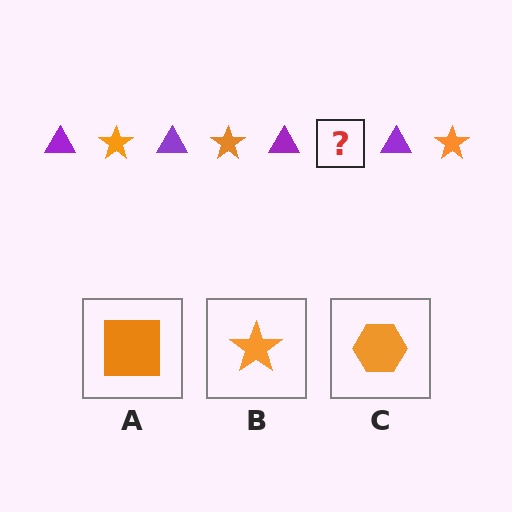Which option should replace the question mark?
Option B.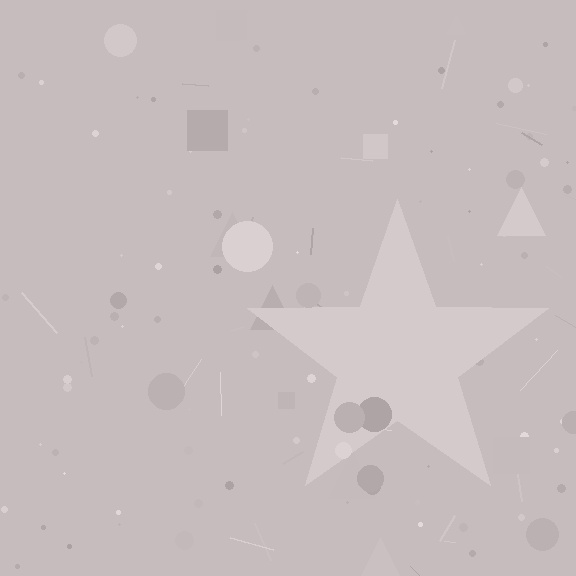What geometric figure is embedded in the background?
A star is embedded in the background.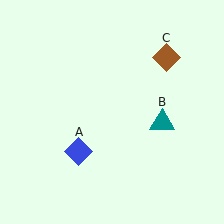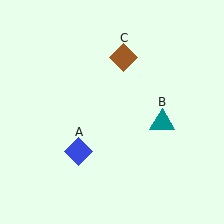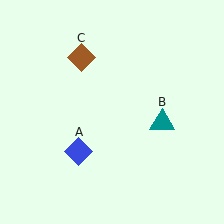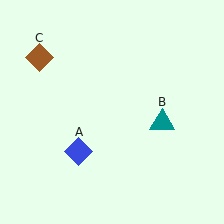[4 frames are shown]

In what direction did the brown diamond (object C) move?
The brown diamond (object C) moved left.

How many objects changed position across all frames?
1 object changed position: brown diamond (object C).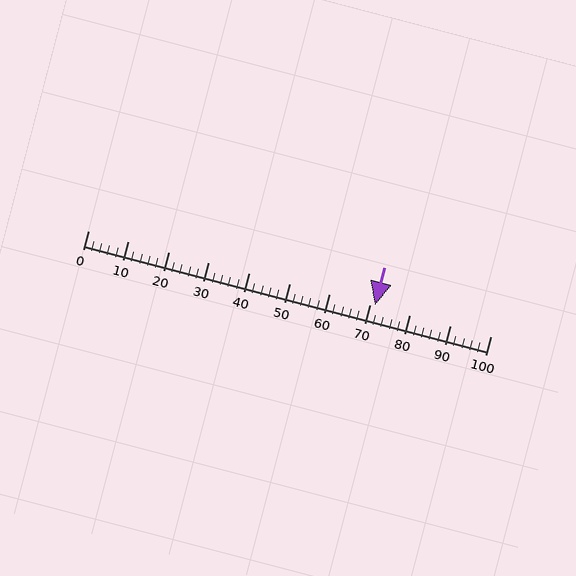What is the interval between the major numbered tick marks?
The major tick marks are spaced 10 units apart.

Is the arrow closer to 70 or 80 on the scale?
The arrow is closer to 70.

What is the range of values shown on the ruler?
The ruler shows values from 0 to 100.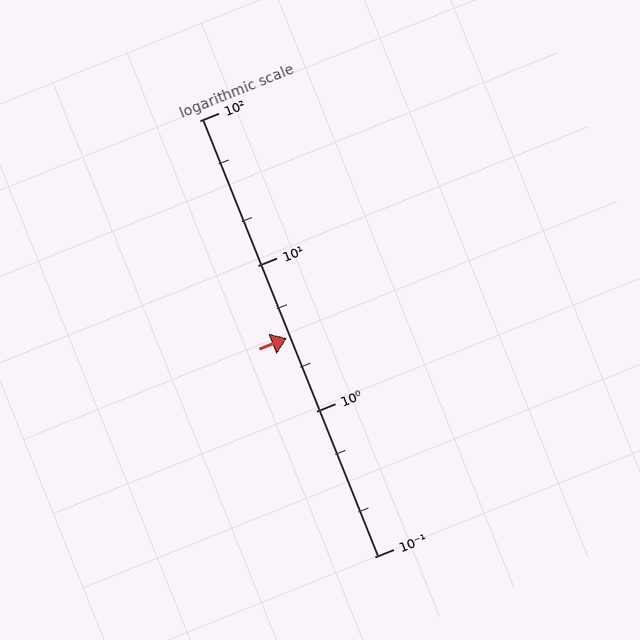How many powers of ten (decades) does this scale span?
The scale spans 3 decades, from 0.1 to 100.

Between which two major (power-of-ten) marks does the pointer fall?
The pointer is between 1 and 10.